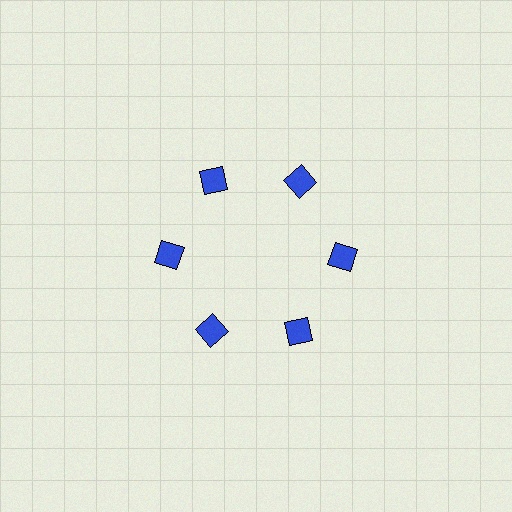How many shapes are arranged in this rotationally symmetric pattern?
There are 6 shapes, arranged in 6 groups of 1.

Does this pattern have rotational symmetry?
Yes, this pattern has 6-fold rotational symmetry. It looks the same after rotating 60 degrees around the center.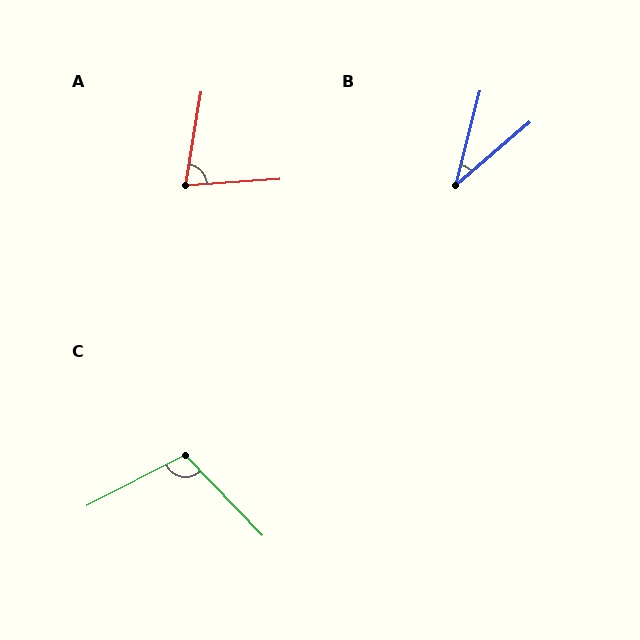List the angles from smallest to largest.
B (35°), A (77°), C (107°).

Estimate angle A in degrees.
Approximately 77 degrees.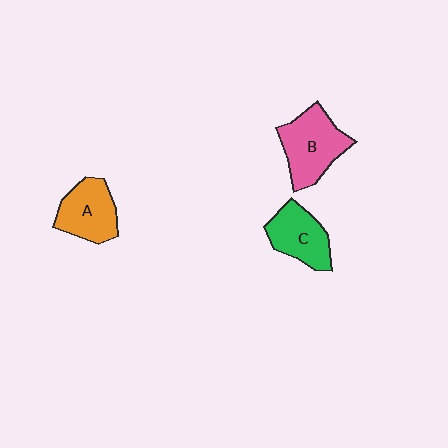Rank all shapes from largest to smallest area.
From largest to smallest: B (pink), A (orange), C (green).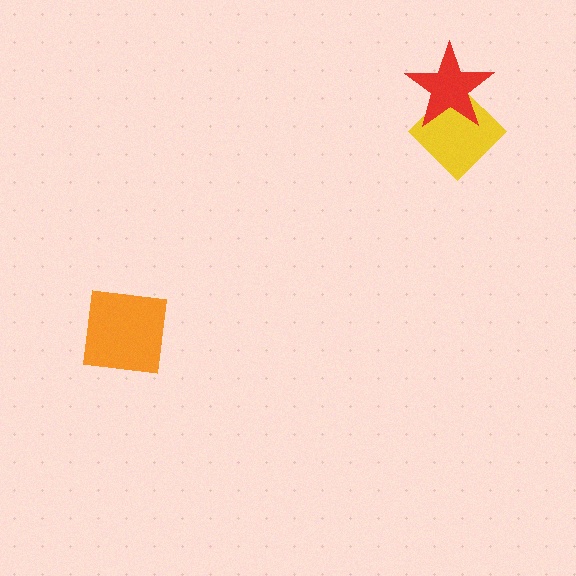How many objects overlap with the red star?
1 object overlaps with the red star.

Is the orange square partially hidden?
No, no other shape covers it.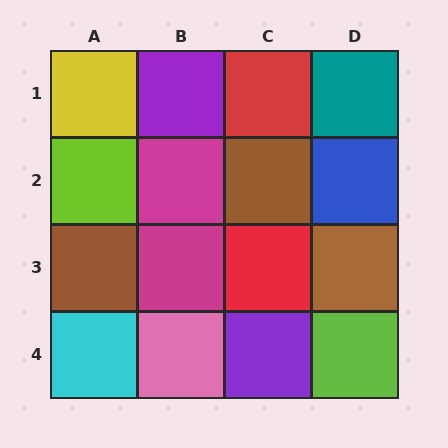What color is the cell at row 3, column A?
Brown.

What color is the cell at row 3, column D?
Brown.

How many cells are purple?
2 cells are purple.